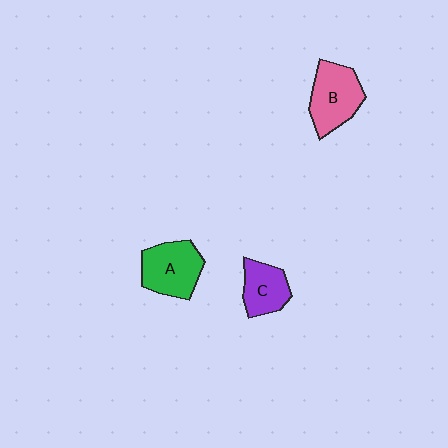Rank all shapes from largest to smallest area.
From largest to smallest: B (pink), A (green), C (purple).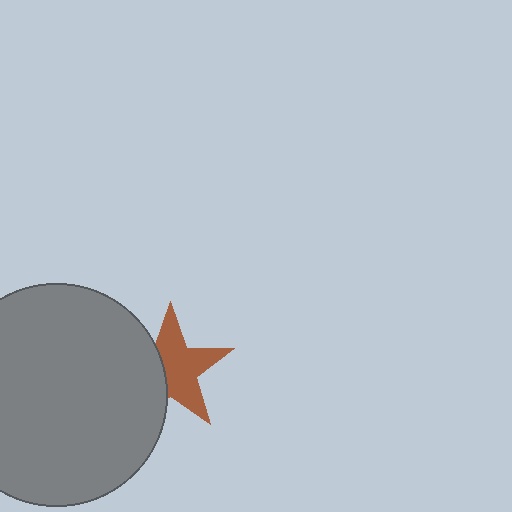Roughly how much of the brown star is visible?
About half of it is visible (roughly 62%).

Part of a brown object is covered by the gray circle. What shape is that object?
It is a star.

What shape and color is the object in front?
The object in front is a gray circle.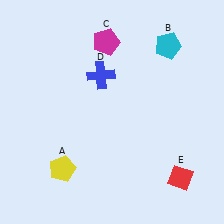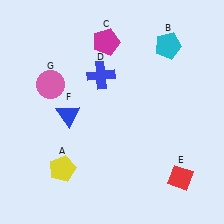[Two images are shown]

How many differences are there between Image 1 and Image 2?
There are 2 differences between the two images.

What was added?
A blue triangle (F), a pink circle (G) were added in Image 2.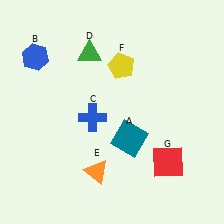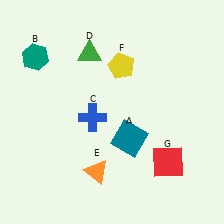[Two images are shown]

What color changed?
The hexagon (B) changed from blue in Image 1 to teal in Image 2.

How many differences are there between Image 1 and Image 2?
There is 1 difference between the two images.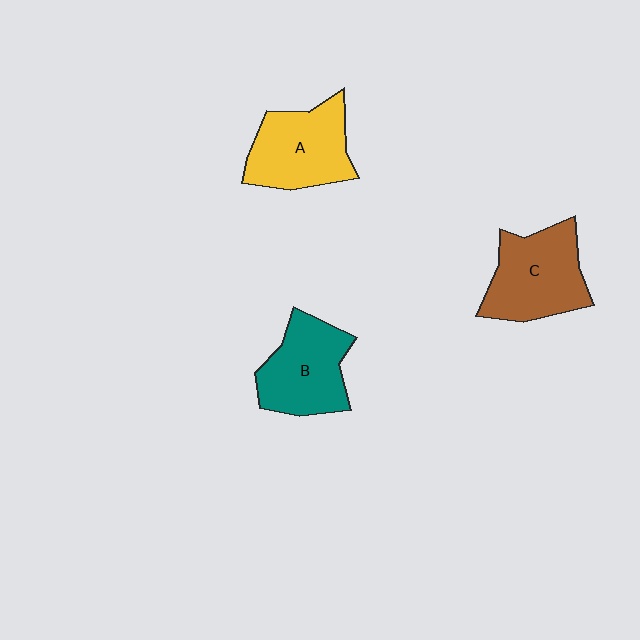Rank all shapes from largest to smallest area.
From largest to smallest: C (brown), A (yellow), B (teal).